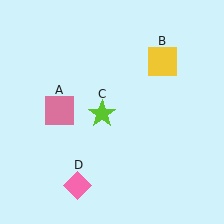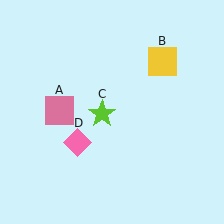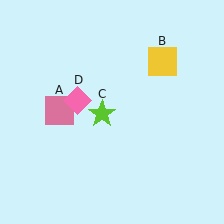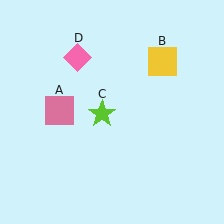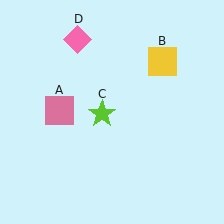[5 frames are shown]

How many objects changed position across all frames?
1 object changed position: pink diamond (object D).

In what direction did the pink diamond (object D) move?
The pink diamond (object D) moved up.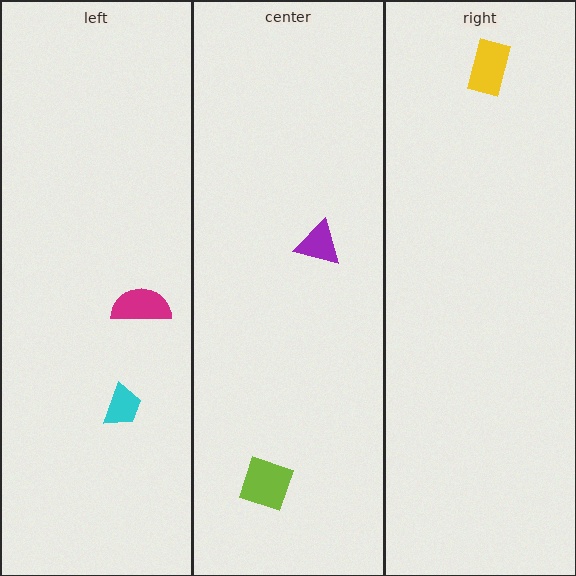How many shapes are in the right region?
1.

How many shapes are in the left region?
2.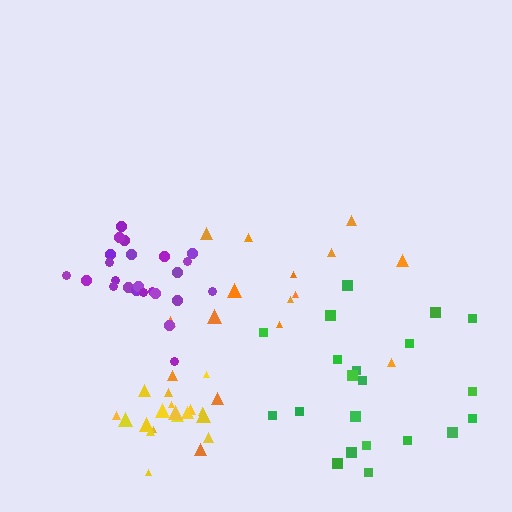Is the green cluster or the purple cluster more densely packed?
Purple.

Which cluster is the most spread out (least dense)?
Orange.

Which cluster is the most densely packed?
Yellow.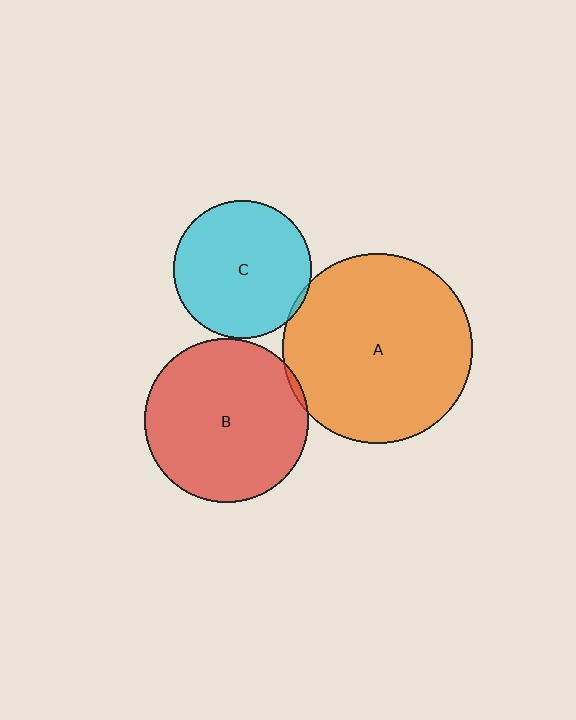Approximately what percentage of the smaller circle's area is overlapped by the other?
Approximately 5%.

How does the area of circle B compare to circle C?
Approximately 1.4 times.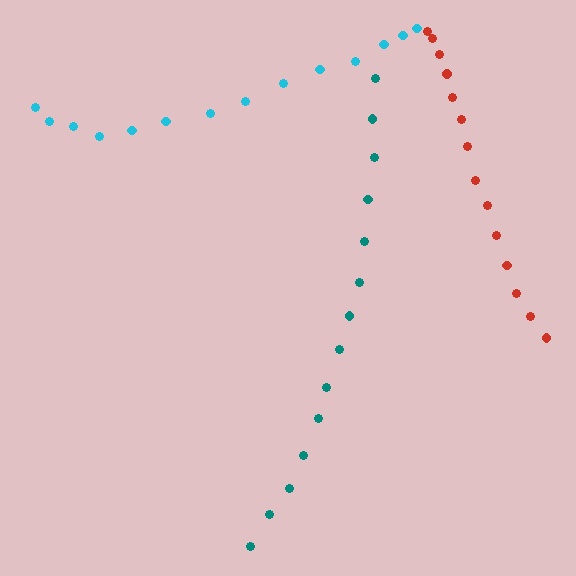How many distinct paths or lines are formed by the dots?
There are 3 distinct paths.